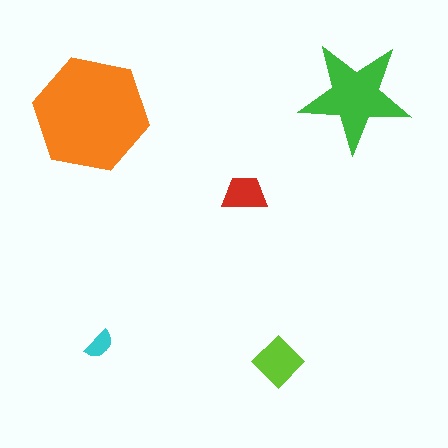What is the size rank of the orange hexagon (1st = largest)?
1st.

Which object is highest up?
The green star is topmost.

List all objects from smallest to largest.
The cyan semicircle, the red trapezoid, the lime diamond, the green star, the orange hexagon.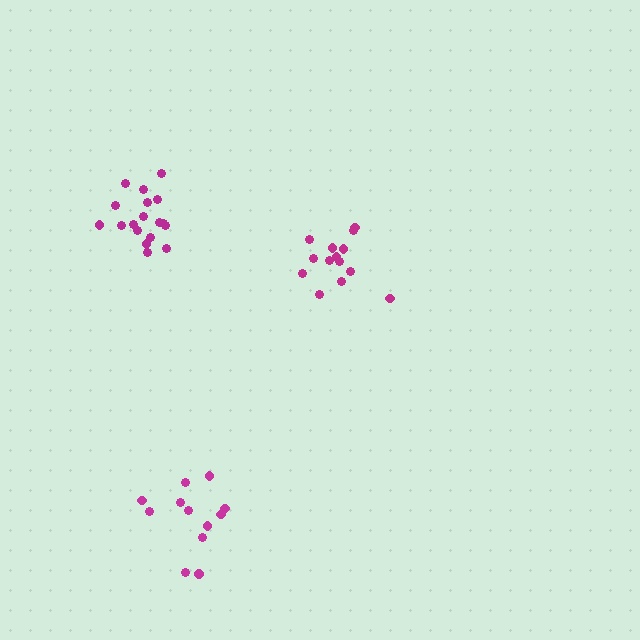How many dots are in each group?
Group 1: 12 dots, Group 2: 14 dots, Group 3: 18 dots (44 total).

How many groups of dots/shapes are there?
There are 3 groups.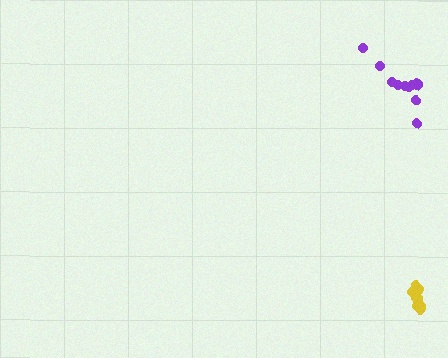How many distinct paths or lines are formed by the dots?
There are 2 distinct paths.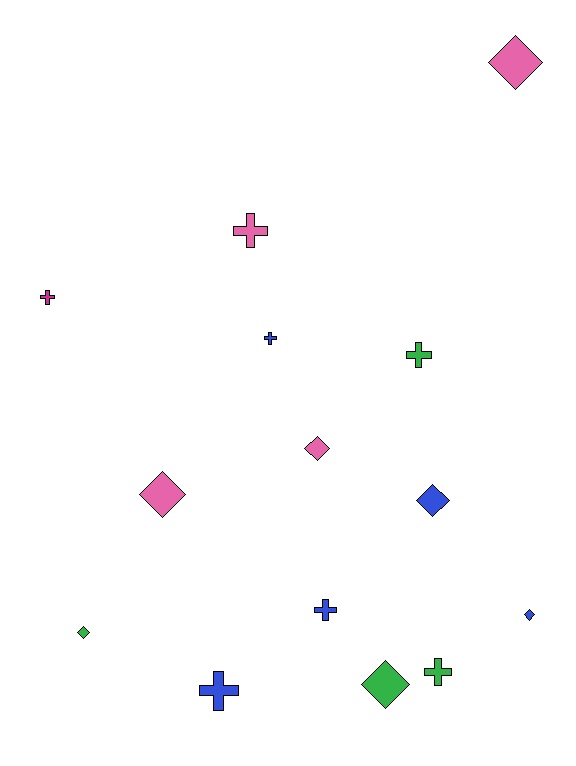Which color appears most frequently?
Blue, with 5 objects.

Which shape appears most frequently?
Diamond, with 7 objects.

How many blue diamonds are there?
There are 2 blue diamonds.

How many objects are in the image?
There are 14 objects.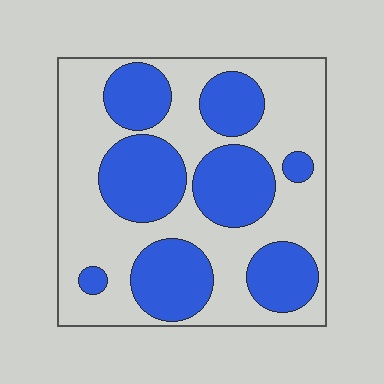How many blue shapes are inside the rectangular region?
8.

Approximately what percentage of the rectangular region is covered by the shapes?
Approximately 40%.